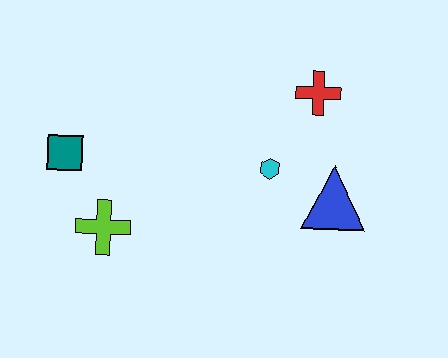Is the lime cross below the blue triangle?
Yes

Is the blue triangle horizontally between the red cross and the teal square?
No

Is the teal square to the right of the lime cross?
No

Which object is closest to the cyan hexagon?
The blue triangle is closest to the cyan hexagon.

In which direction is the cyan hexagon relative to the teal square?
The cyan hexagon is to the right of the teal square.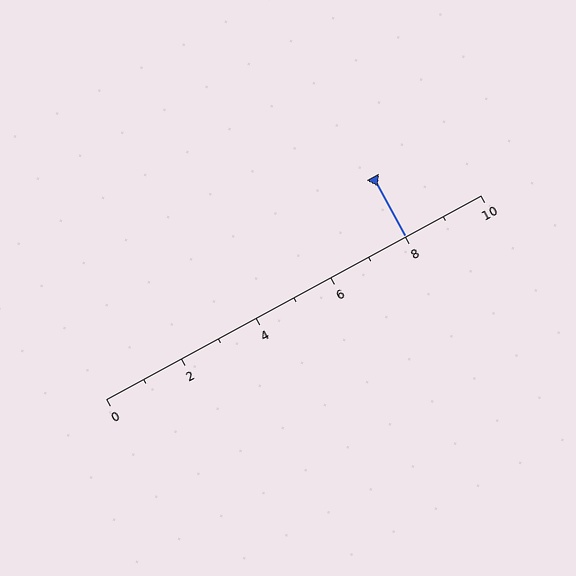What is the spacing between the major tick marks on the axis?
The major ticks are spaced 2 apart.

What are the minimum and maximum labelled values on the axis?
The axis runs from 0 to 10.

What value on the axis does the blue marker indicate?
The marker indicates approximately 8.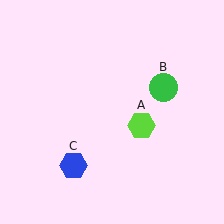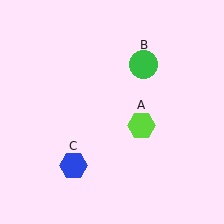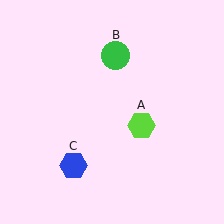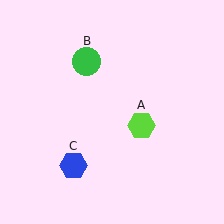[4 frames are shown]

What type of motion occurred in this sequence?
The green circle (object B) rotated counterclockwise around the center of the scene.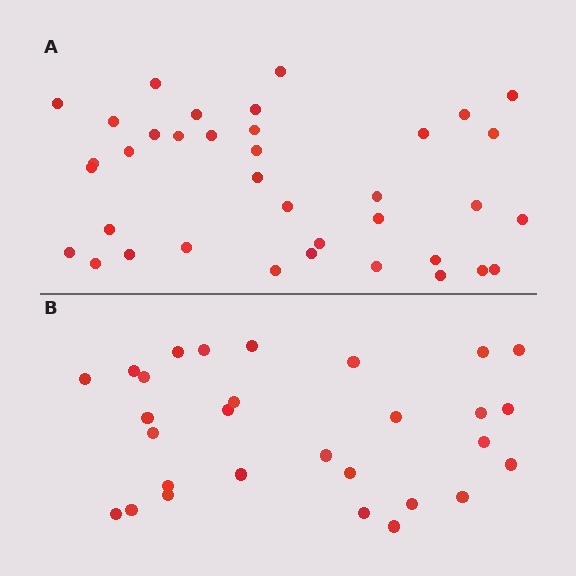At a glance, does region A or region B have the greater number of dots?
Region A (the top region) has more dots.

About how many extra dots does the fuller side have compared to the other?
Region A has roughly 8 or so more dots than region B.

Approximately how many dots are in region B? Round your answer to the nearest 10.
About 30 dots. (The exact count is 29, which rounds to 30.)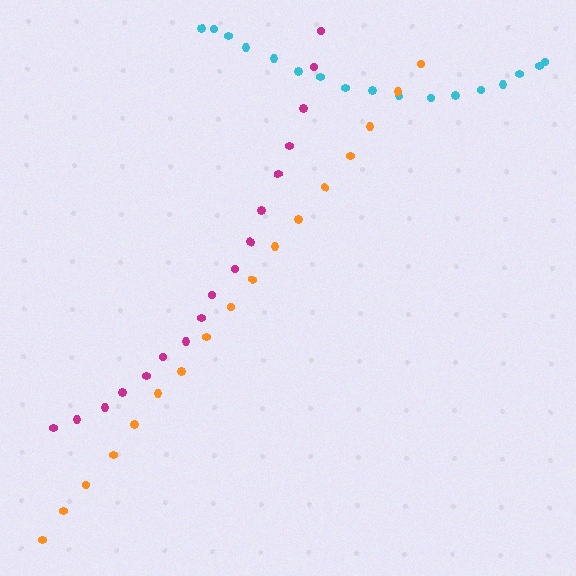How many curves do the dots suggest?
There are 3 distinct paths.